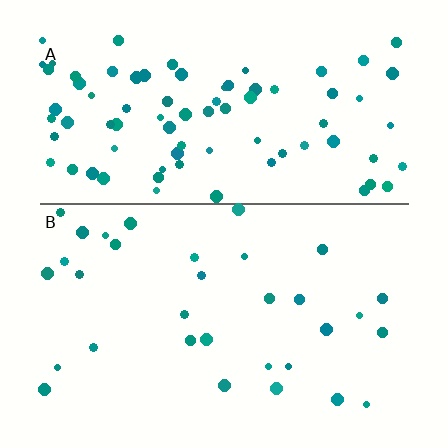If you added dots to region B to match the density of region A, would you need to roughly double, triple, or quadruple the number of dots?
Approximately triple.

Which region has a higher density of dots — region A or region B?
A (the top).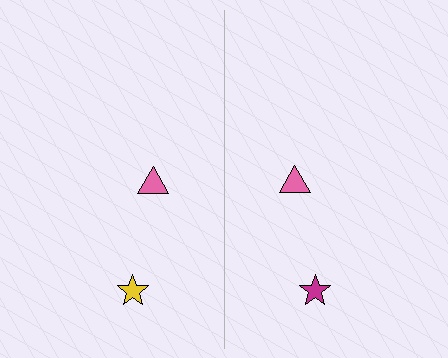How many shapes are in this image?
There are 4 shapes in this image.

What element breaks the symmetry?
The magenta star on the right side breaks the symmetry — its mirror counterpart is yellow.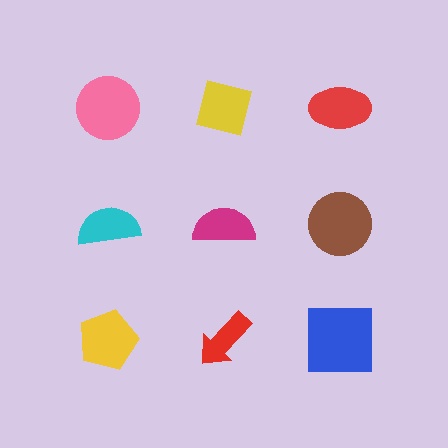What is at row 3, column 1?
A yellow pentagon.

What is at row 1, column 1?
A pink circle.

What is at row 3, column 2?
A red arrow.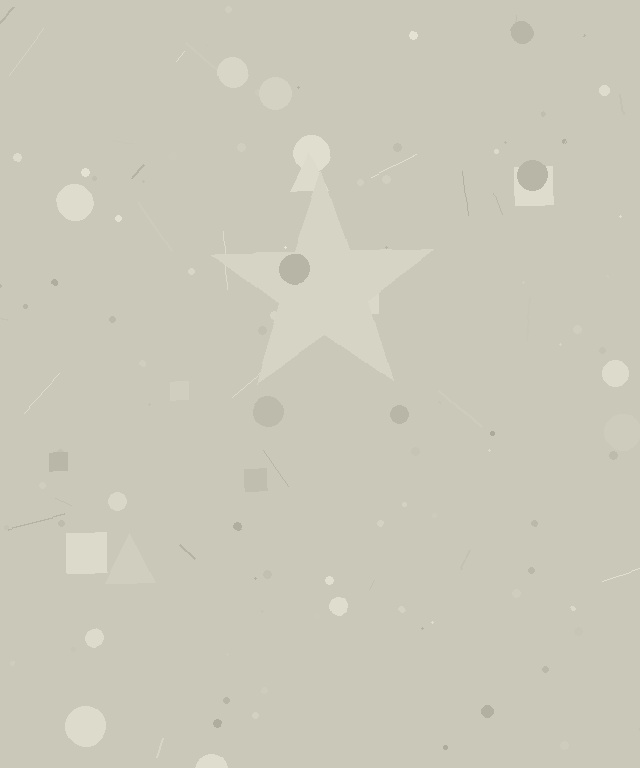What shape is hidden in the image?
A star is hidden in the image.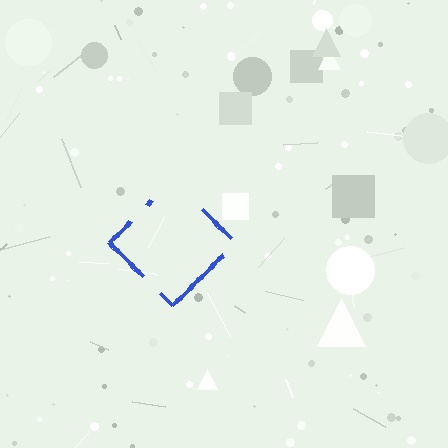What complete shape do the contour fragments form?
The contour fragments form a diamond.